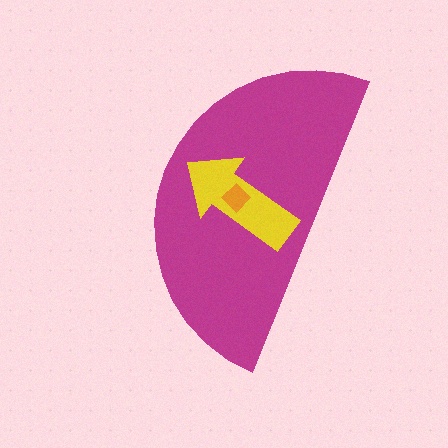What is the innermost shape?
The orange diamond.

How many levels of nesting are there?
3.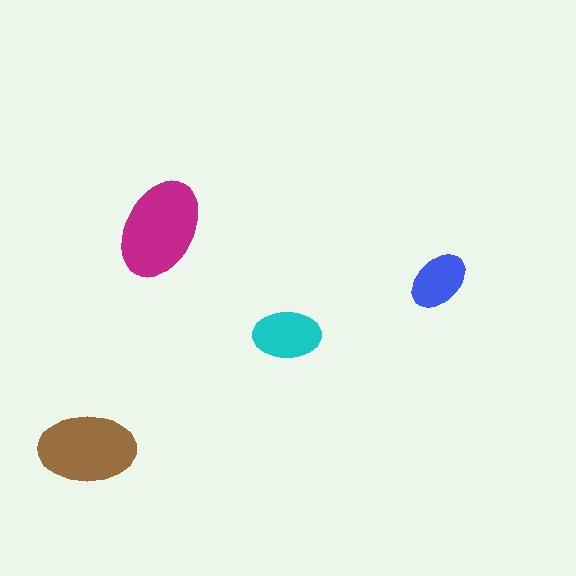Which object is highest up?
The magenta ellipse is topmost.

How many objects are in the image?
There are 4 objects in the image.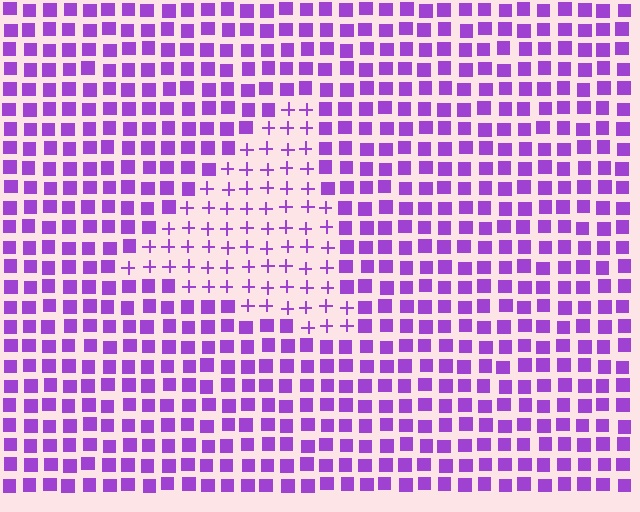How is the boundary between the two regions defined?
The boundary is defined by a change in element shape: plus signs inside vs. squares outside. All elements share the same color and spacing.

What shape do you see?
I see a triangle.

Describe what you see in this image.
The image is filled with small purple elements arranged in a uniform grid. A triangle-shaped region contains plus signs, while the surrounding area contains squares. The boundary is defined purely by the change in element shape.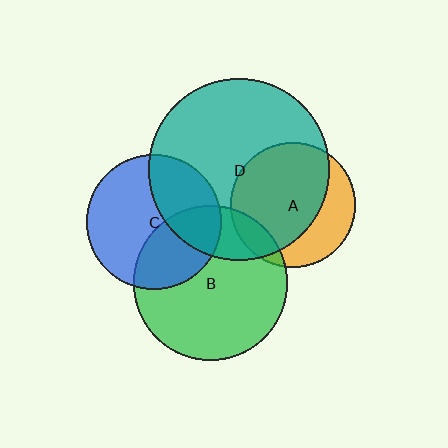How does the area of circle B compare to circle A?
Approximately 1.5 times.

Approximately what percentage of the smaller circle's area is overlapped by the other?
Approximately 35%.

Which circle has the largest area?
Circle D (teal).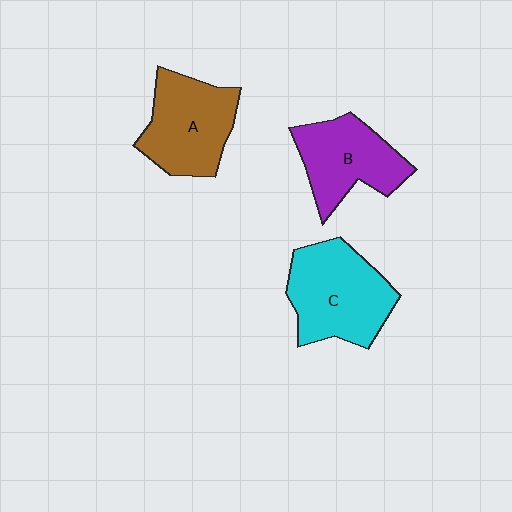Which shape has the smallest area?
Shape B (purple).